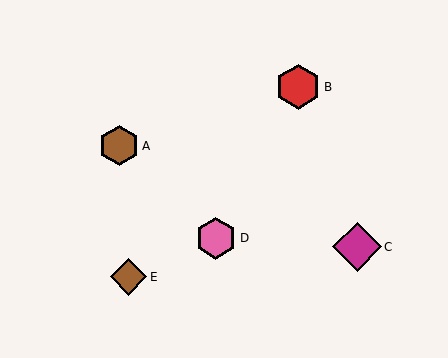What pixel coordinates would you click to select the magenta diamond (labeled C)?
Click at (357, 247) to select the magenta diamond C.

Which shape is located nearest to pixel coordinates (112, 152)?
The brown hexagon (labeled A) at (119, 146) is nearest to that location.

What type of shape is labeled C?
Shape C is a magenta diamond.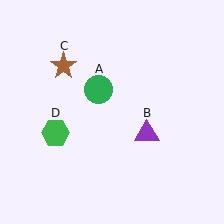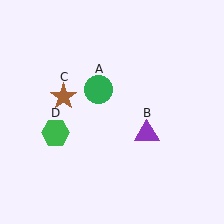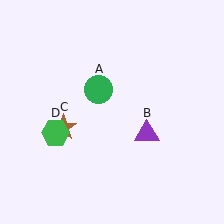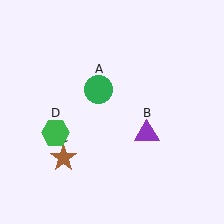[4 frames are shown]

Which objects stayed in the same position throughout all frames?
Green circle (object A) and purple triangle (object B) and green hexagon (object D) remained stationary.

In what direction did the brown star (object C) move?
The brown star (object C) moved down.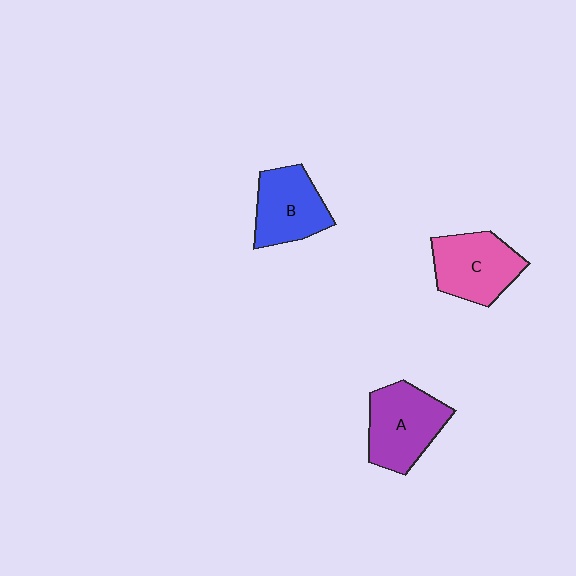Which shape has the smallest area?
Shape B (blue).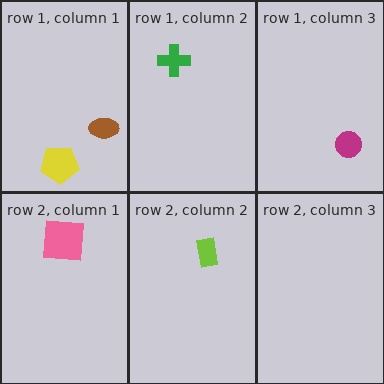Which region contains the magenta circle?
The row 1, column 3 region.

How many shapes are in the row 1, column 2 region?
1.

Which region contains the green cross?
The row 1, column 2 region.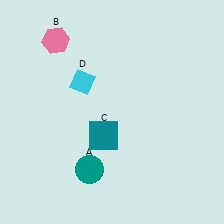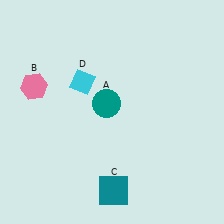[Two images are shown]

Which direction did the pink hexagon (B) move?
The pink hexagon (B) moved down.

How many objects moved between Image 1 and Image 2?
3 objects moved between the two images.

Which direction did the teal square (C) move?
The teal square (C) moved down.